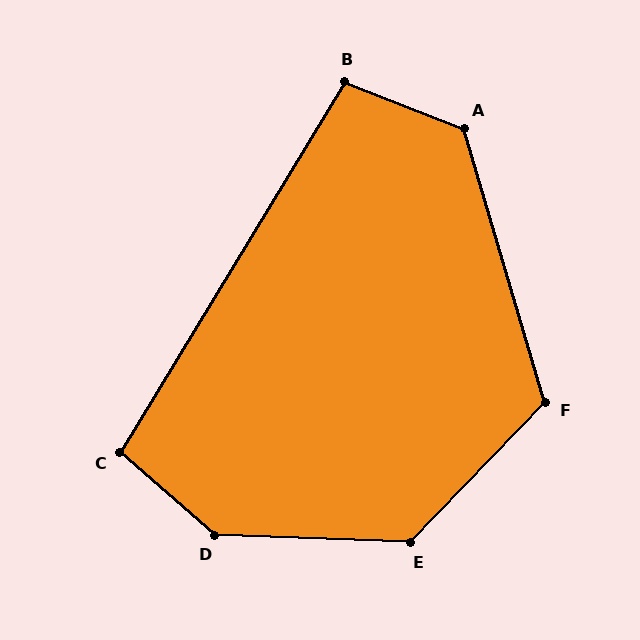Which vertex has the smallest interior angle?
B, at approximately 100 degrees.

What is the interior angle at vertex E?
Approximately 132 degrees (obtuse).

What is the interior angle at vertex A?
Approximately 128 degrees (obtuse).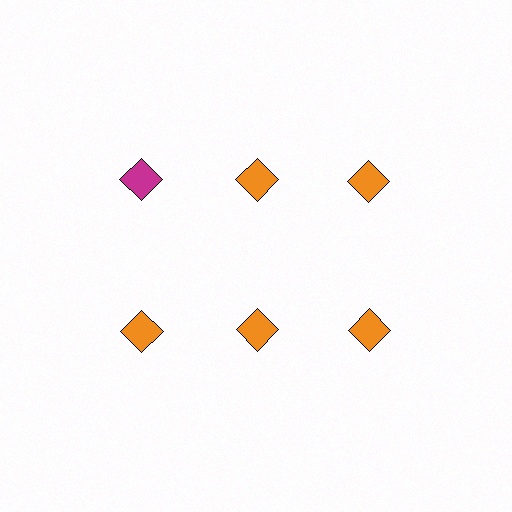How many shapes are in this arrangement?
There are 6 shapes arranged in a grid pattern.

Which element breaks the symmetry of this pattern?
The magenta diamond in the top row, leftmost column breaks the symmetry. All other shapes are orange diamonds.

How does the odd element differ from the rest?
It has a different color: magenta instead of orange.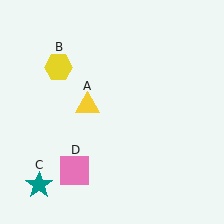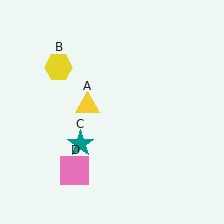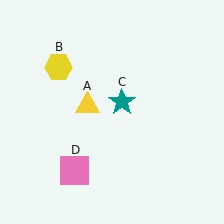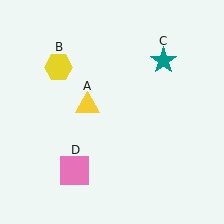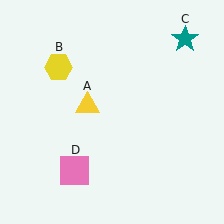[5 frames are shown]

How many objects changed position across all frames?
1 object changed position: teal star (object C).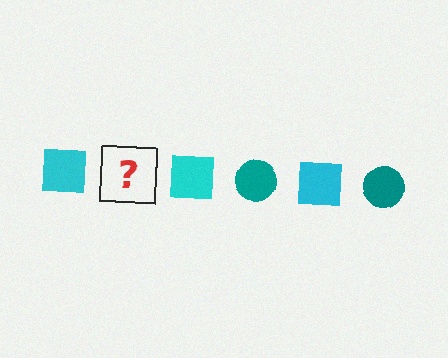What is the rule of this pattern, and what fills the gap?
The rule is that the pattern alternates between cyan square and teal circle. The gap should be filled with a teal circle.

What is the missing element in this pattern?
The missing element is a teal circle.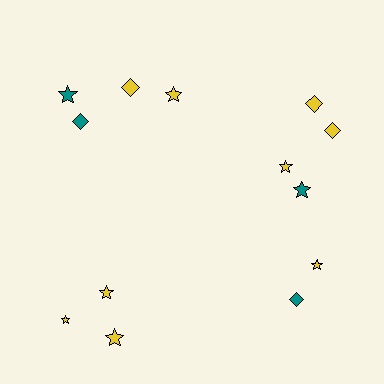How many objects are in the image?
There are 13 objects.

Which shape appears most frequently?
Star, with 8 objects.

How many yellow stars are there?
There are 6 yellow stars.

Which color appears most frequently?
Yellow, with 9 objects.